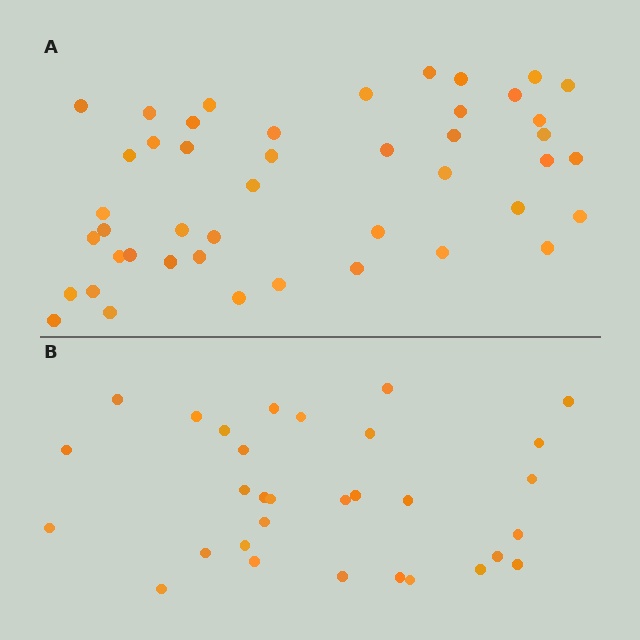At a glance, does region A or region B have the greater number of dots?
Region A (the top region) has more dots.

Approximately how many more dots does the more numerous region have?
Region A has approximately 15 more dots than region B.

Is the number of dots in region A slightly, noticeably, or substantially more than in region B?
Region A has substantially more. The ratio is roughly 1.5 to 1.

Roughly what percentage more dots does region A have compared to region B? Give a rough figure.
About 45% more.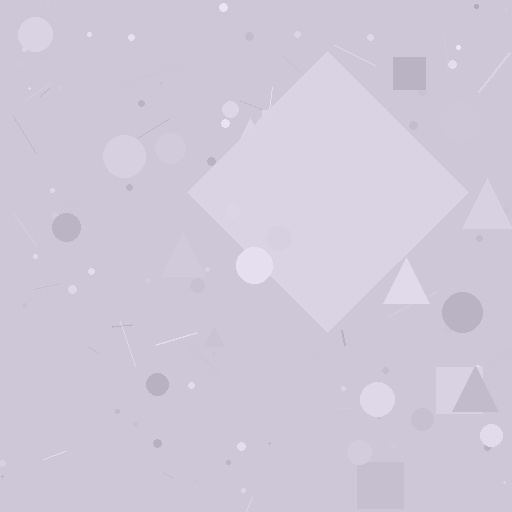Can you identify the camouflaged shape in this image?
The camouflaged shape is a diamond.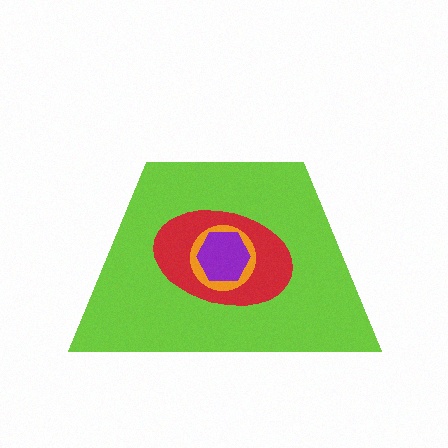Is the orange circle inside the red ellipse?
Yes.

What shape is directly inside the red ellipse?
The orange circle.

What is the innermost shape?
The purple hexagon.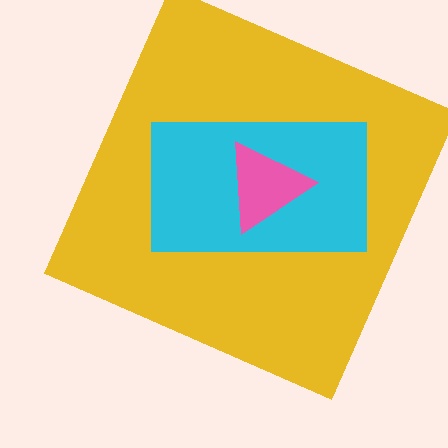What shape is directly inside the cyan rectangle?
The pink triangle.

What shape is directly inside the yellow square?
The cyan rectangle.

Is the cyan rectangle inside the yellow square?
Yes.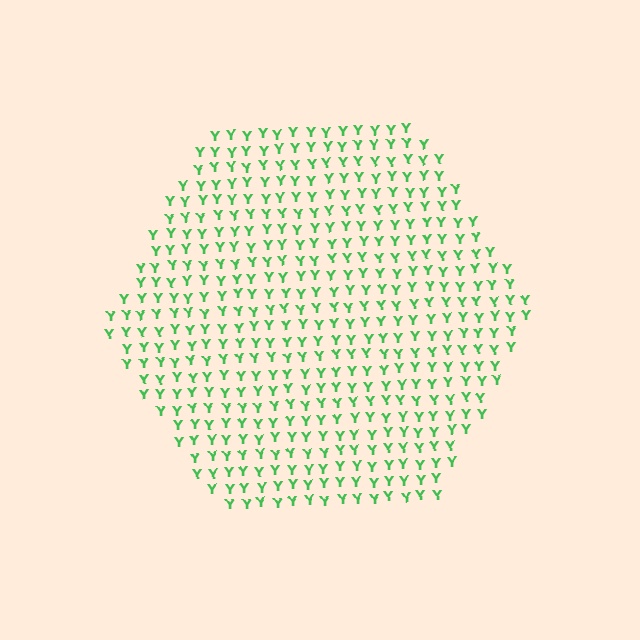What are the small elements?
The small elements are letter Y's.